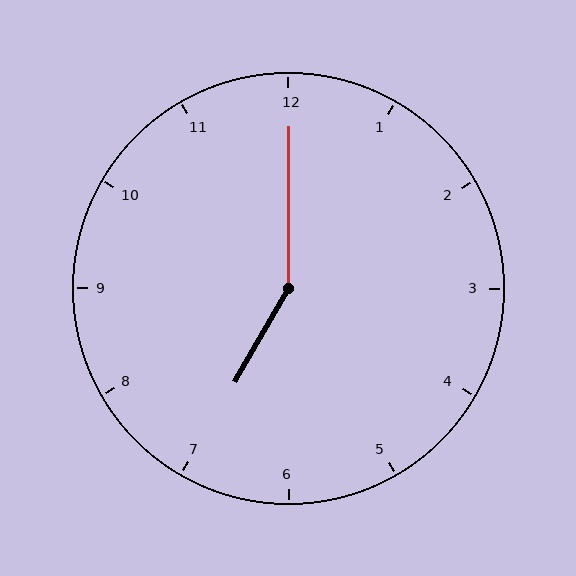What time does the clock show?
7:00.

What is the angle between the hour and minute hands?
Approximately 150 degrees.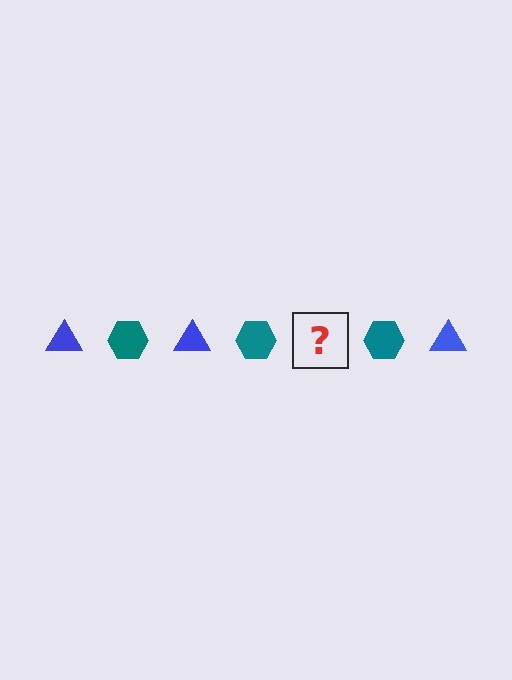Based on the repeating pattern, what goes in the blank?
The blank should be a blue triangle.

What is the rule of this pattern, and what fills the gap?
The rule is that the pattern alternates between blue triangle and teal hexagon. The gap should be filled with a blue triangle.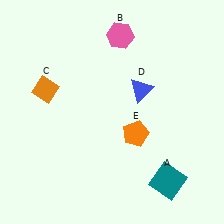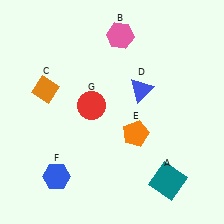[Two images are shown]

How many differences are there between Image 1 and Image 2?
There are 2 differences between the two images.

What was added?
A blue hexagon (F), a red circle (G) were added in Image 2.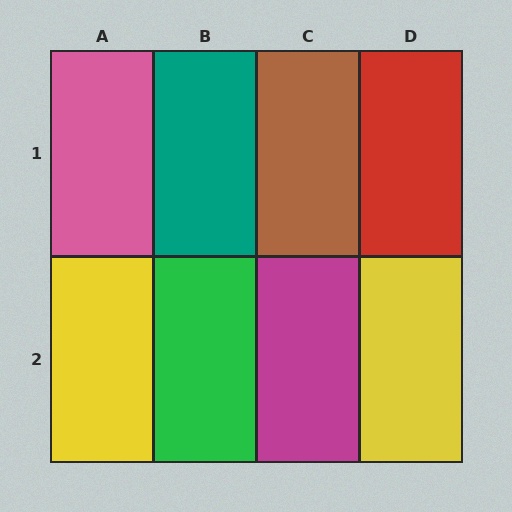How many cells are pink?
1 cell is pink.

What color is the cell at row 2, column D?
Yellow.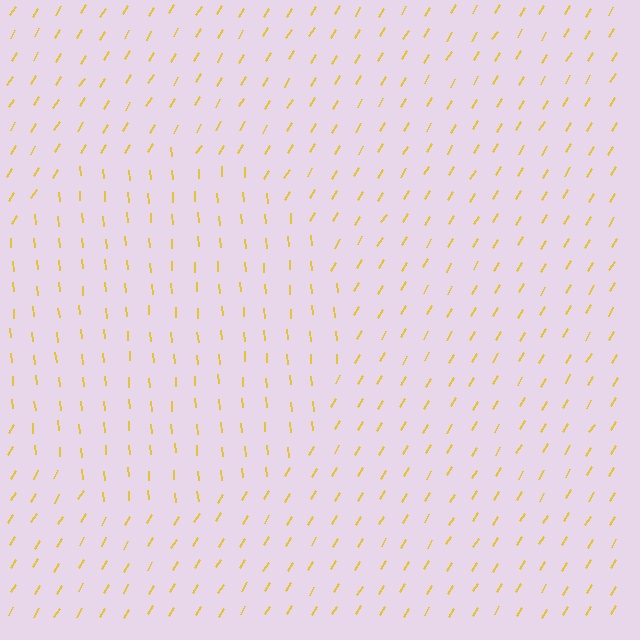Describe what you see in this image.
The image is filled with small yellow line segments. A circle region in the image has lines oriented differently from the surrounding lines, creating a visible texture boundary.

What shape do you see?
I see a circle.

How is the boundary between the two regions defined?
The boundary is defined purely by a change in line orientation (approximately 36 degrees difference). All lines are the same color and thickness.